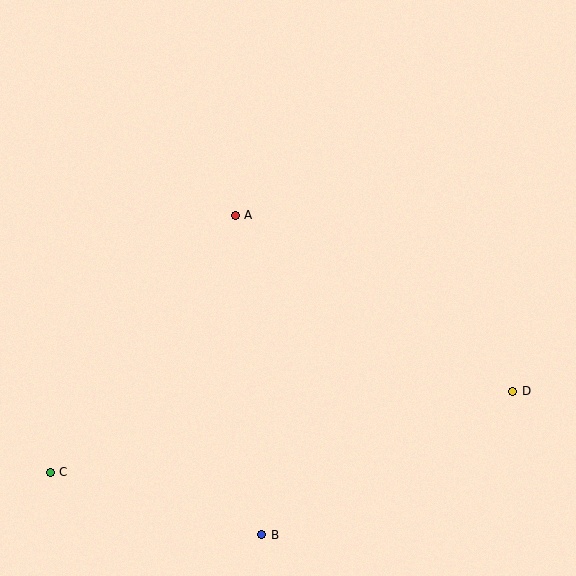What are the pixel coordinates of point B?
Point B is at (262, 535).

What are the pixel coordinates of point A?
Point A is at (235, 215).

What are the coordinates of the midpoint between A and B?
The midpoint between A and B is at (249, 375).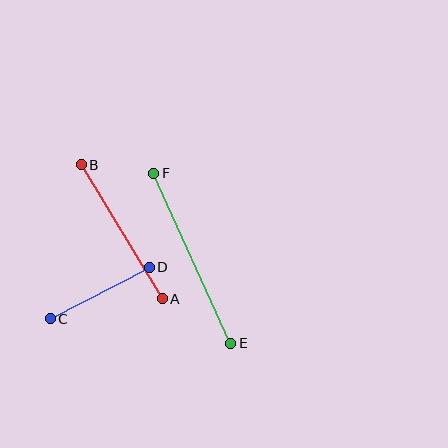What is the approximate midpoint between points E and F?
The midpoint is at approximately (192, 258) pixels.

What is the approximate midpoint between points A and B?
The midpoint is at approximately (122, 232) pixels.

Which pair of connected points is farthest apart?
Points E and F are farthest apart.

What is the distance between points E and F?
The distance is approximately 187 pixels.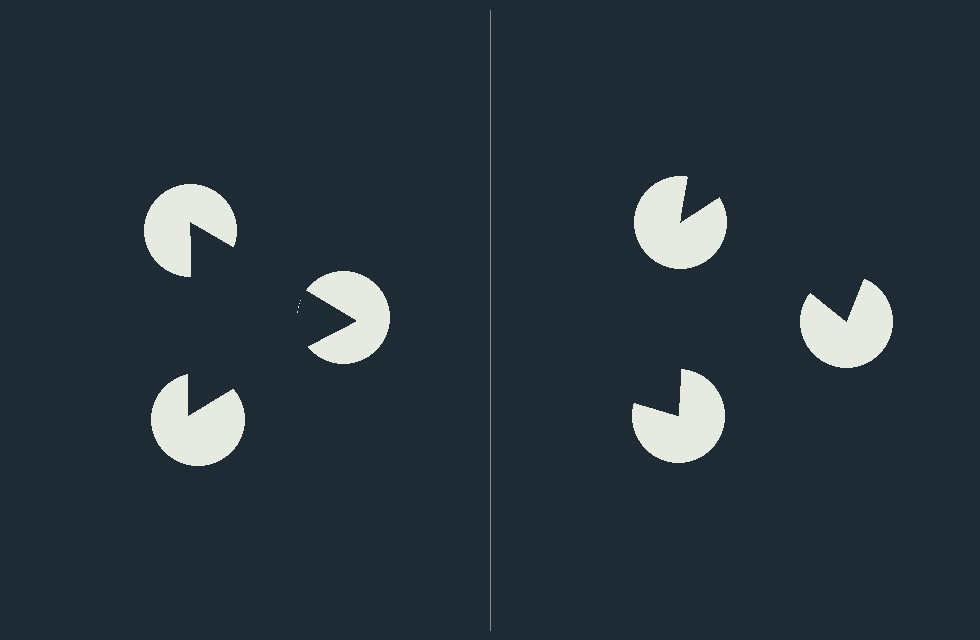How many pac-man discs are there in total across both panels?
6 — 3 on each side.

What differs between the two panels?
The pac-man discs are positioned identically on both sides; only the wedge orientations differ. On the left they align to a triangle; on the right they are misaligned.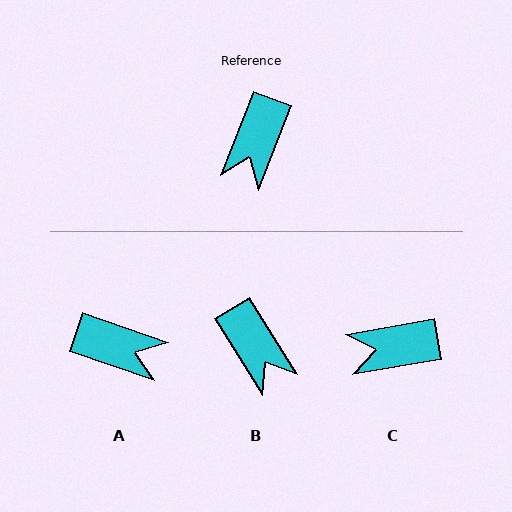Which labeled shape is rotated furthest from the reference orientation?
A, about 92 degrees away.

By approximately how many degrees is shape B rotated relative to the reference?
Approximately 53 degrees counter-clockwise.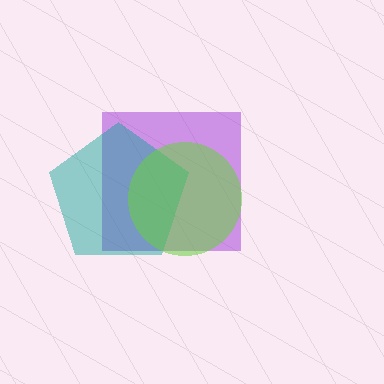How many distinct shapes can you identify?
There are 3 distinct shapes: a purple square, a teal pentagon, a lime circle.